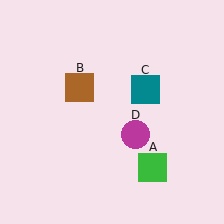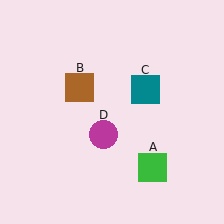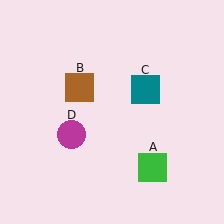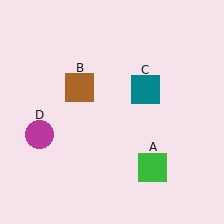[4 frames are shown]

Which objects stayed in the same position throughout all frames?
Green square (object A) and brown square (object B) and teal square (object C) remained stationary.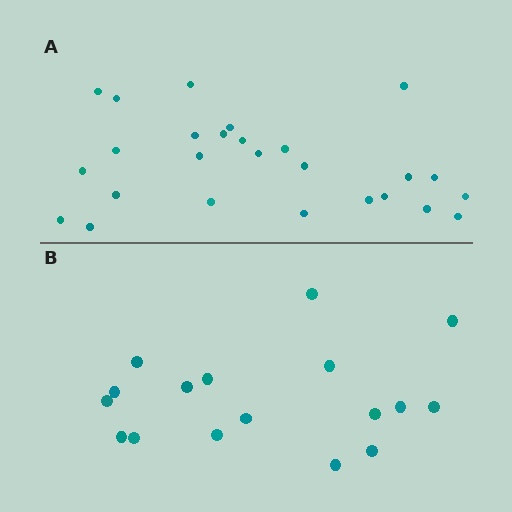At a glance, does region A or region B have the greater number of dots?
Region A (the top region) has more dots.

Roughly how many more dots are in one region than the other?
Region A has roughly 8 or so more dots than region B.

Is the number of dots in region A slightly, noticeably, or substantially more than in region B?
Region A has substantially more. The ratio is roughly 1.5 to 1.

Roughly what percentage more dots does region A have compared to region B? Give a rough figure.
About 55% more.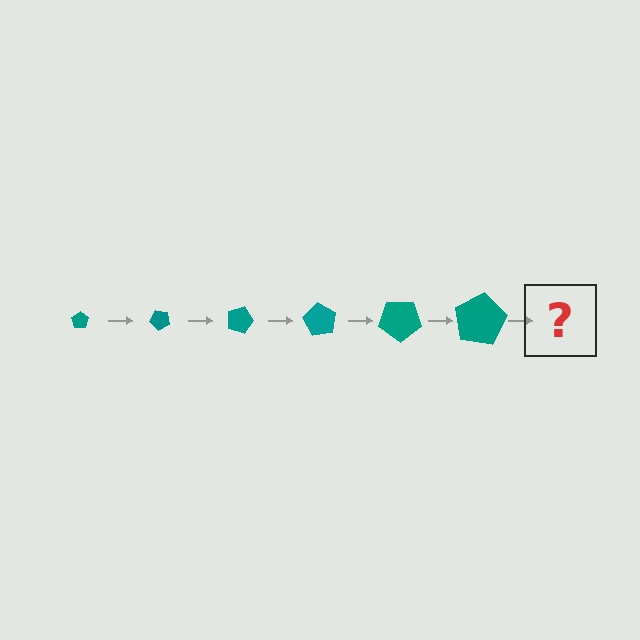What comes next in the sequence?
The next element should be a pentagon, larger than the previous one and rotated 270 degrees from the start.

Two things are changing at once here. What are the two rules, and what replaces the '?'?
The two rules are that the pentagon grows larger each step and it rotates 45 degrees each step. The '?' should be a pentagon, larger than the previous one and rotated 270 degrees from the start.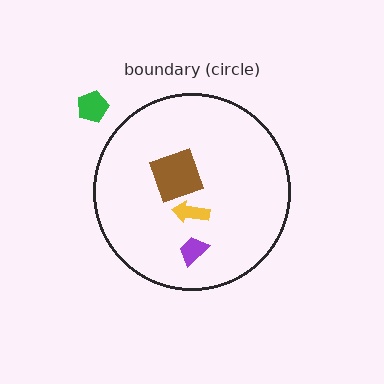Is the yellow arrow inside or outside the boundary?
Inside.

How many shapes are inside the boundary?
3 inside, 1 outside.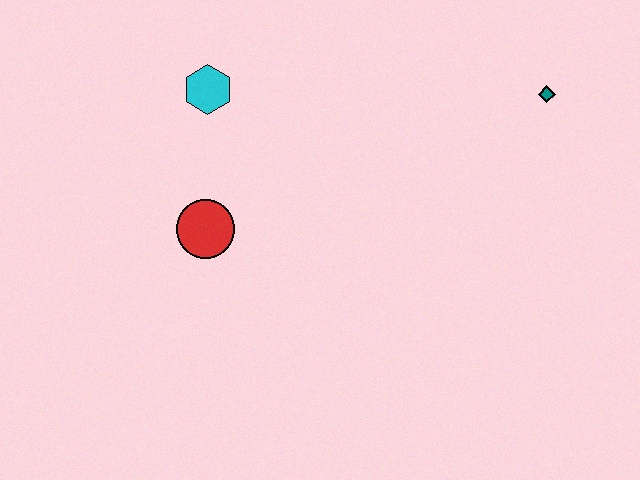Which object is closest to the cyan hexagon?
The red circle is closest to the cyan hexagon.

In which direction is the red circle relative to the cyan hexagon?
The red circle is below the cyan hexagon.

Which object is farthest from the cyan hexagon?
The teal diamond is farthest from the cyan hexagon.